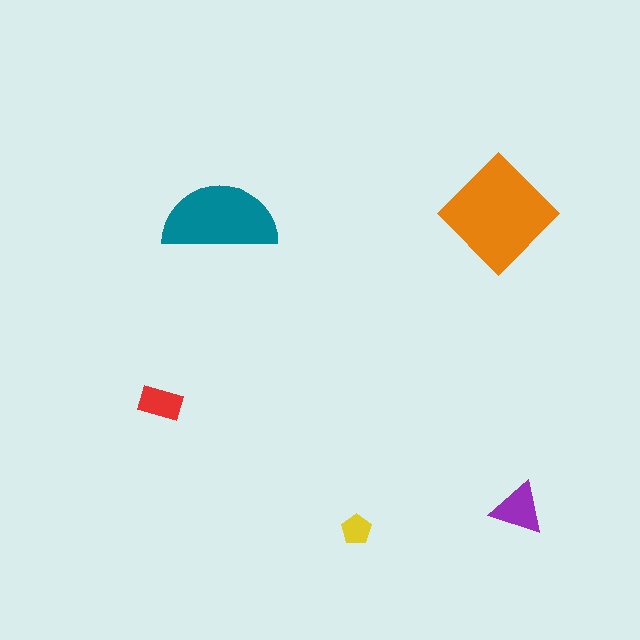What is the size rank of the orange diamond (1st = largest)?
1st.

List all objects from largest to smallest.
The orange diamond, the teal semicircle, the purple triangle, the red rectangle, the yellow pentagon.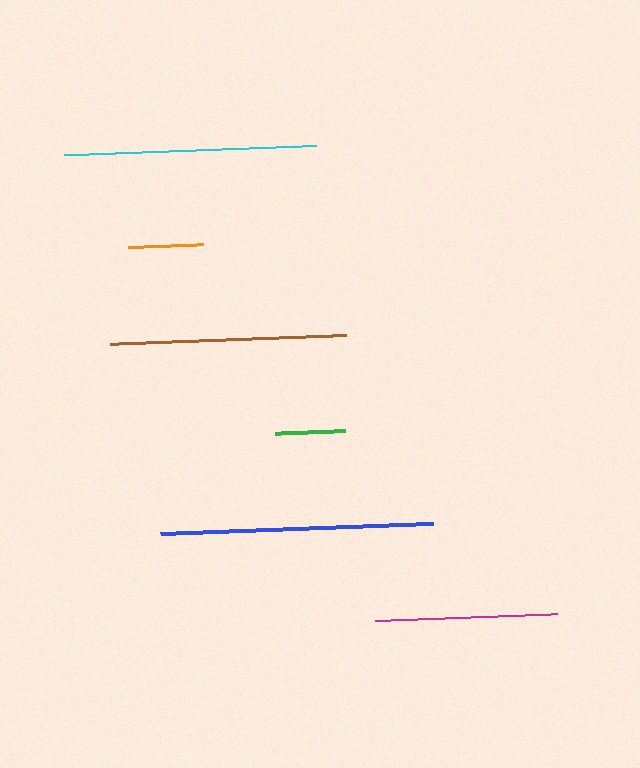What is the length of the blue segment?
The blue segment is approximately 273 pixels long.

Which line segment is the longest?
The blue line is the longest at approximately 273 pixels.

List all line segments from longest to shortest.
From longest to shortest: blue, cyan, brown, magenta, orange, green.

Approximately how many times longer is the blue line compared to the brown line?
The blue line is approximately 1.2 times the length of the brown line.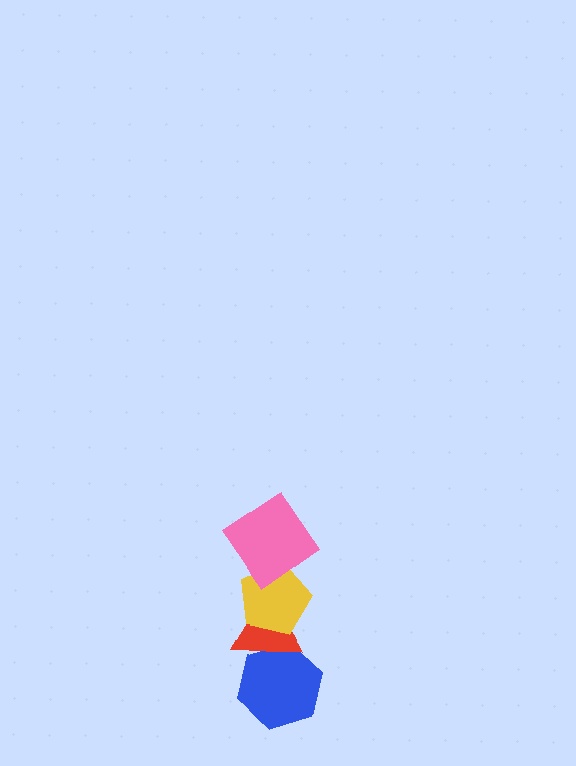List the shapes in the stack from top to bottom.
From top to bottom: the pink diamond, the yellow pentagon, the red triangle, the blue hexagon.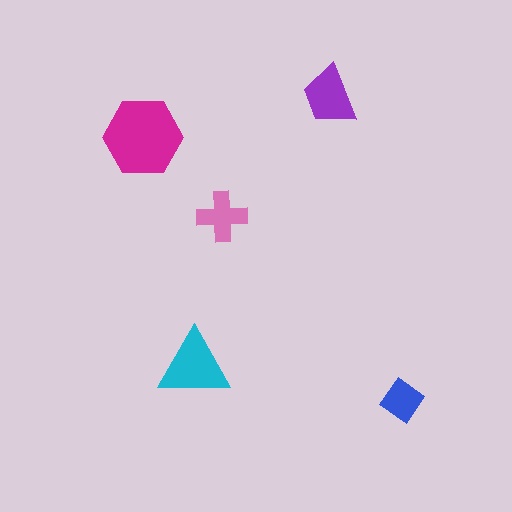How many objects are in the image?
There are 5 objects in the image.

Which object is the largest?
The magenta hexagon.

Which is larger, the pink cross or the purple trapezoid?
The purple trapezoid.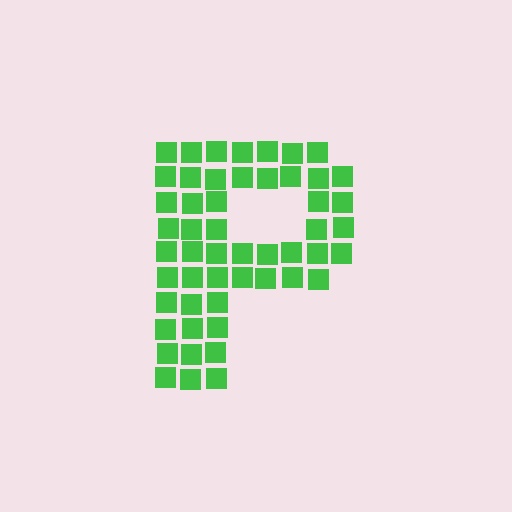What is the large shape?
The large shape is the letter P.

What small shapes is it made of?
It is made of small squares.